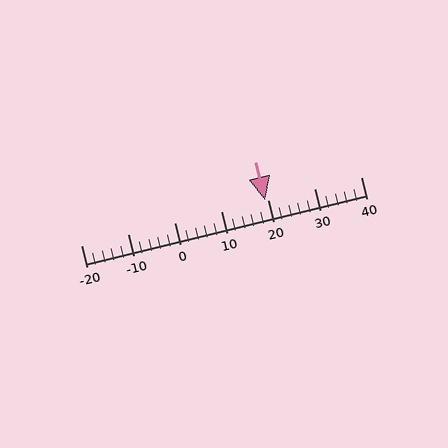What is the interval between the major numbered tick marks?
The major tick marks are spaced 10 units apart.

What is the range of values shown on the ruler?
The ruler shows values from -20 to 40.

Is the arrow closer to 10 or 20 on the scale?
The arrow is closer to 20.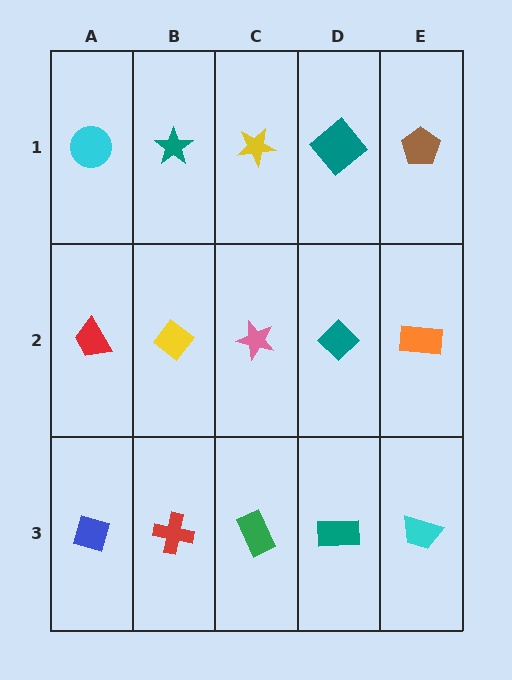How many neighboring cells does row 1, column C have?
3.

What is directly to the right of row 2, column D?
An orange rectangle.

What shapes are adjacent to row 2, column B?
A teal star (row 1, column B), a red cross (row 3, column B), a red trapezoid (row 2, column A), a pink star (row 2, column C).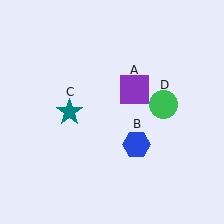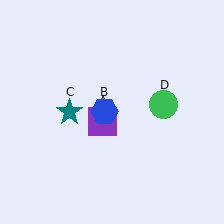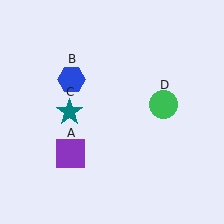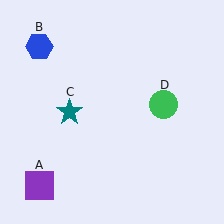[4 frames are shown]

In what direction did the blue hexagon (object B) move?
The blue hexagon (object B) moved up and to the left.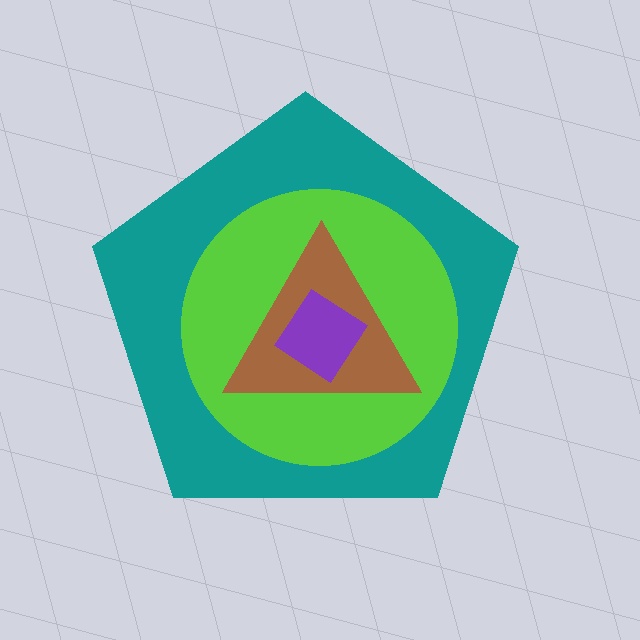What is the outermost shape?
The teal pentagon.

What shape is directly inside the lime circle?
The brown triangle.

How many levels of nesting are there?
4.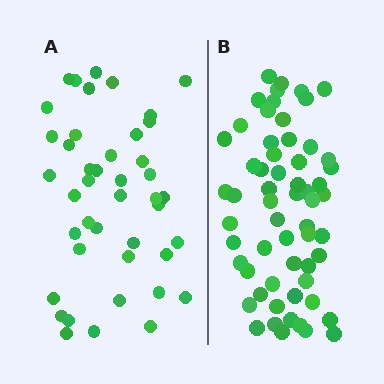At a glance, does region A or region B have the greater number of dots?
Region B (the right region) has more dots.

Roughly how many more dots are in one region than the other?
Region B has approximately 15 more dots than region A.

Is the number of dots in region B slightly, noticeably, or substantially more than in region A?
Region B has noticeably more, but not dramatically so. The ratio is roughly 1.4 to 1.